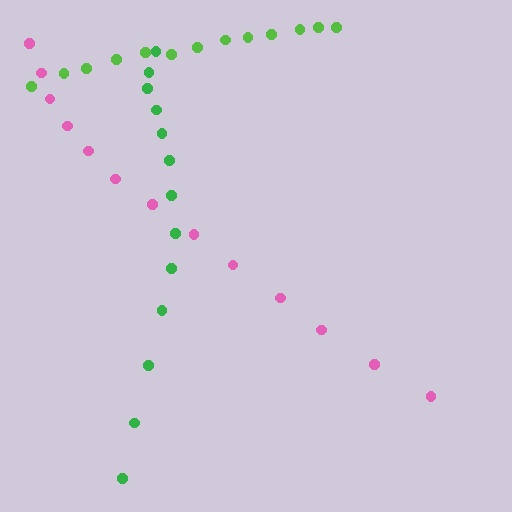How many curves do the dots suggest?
There are 3 distinct paths.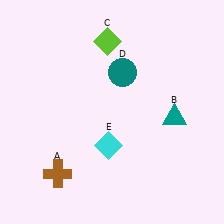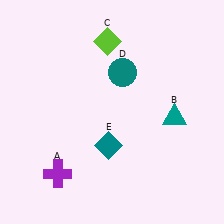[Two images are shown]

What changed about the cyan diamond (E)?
In Image 1, E is cyan. In Image 2, it changed to teal.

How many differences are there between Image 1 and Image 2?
There are 2 differences between the two images.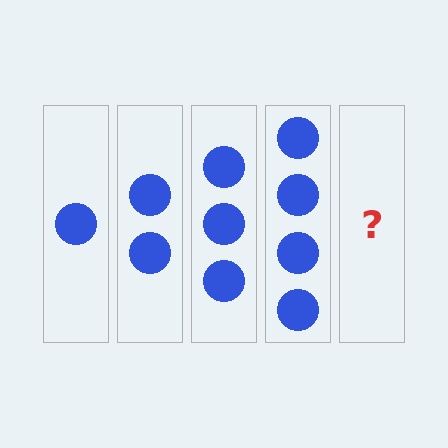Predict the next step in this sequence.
The next step is 5 circles.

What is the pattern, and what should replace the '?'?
The pattern is that each step adds one more circle. The '?' should be 5 circles.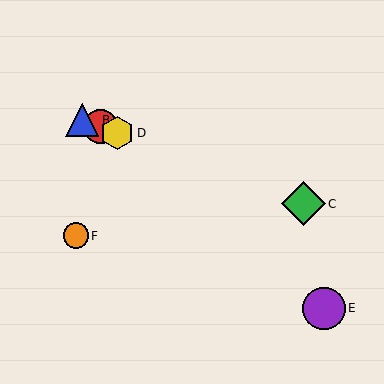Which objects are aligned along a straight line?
Objects A, B, C, D are aligned along a straight line.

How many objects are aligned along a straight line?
4 objects (A, B, C, D) are aligned along a straight line.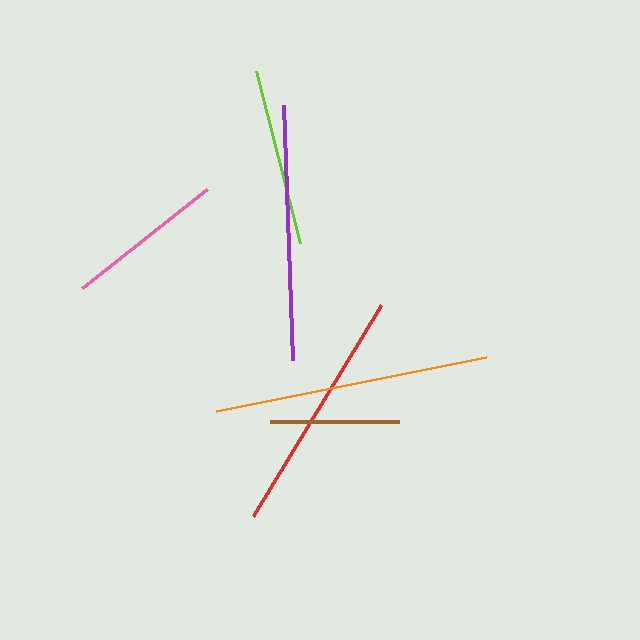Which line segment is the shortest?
The brown line is the shortest at approximately 129 pixels.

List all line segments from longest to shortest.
From longest to shortest: orange, purple, red, lime, pink, brown.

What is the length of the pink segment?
The pink segment is approximately 159 pixels long.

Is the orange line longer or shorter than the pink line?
The orange line is longer than the pink line.